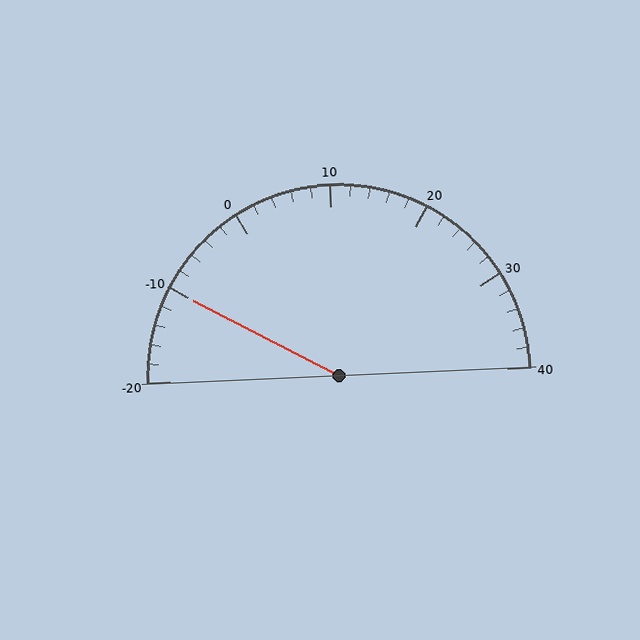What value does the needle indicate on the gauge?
The needle indicates approximately -10.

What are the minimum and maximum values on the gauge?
The gauge ranges from -20 to 40.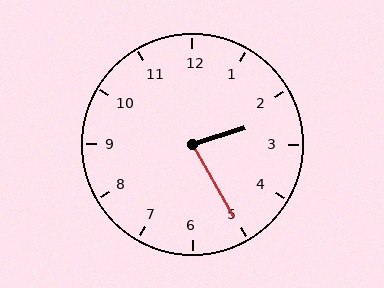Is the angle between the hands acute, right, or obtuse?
It is acute.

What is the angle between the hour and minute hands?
Approximately 78 degrees.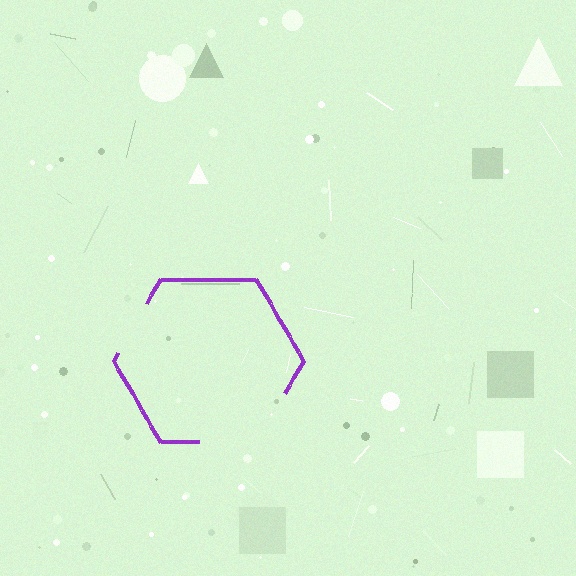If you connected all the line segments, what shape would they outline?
They would outline a hexagon.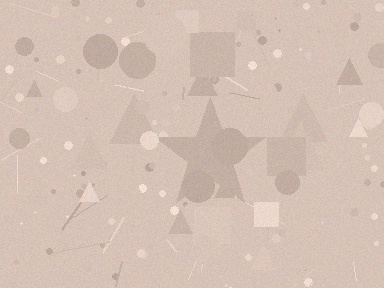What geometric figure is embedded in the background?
A star is embedded in the background.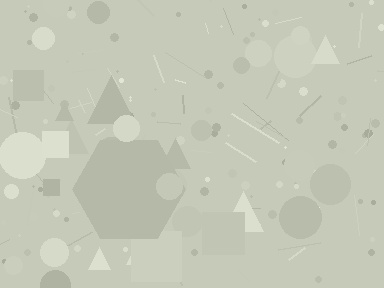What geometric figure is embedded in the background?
A hexagon is embedded in the background.